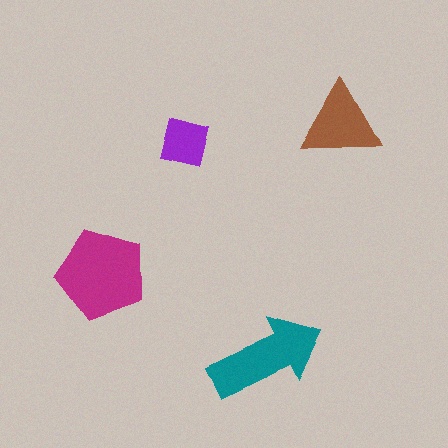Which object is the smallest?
The purple square.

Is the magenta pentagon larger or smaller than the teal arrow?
Larger.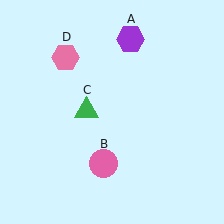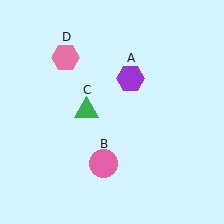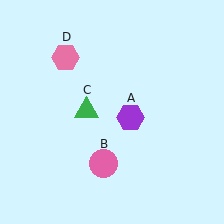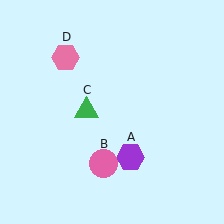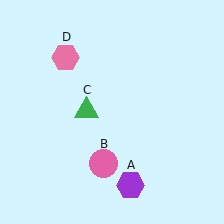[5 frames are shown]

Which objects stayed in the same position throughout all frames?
Pink circle (object B) and green triangle (object C) and pink hexagon (object D) remained stationary.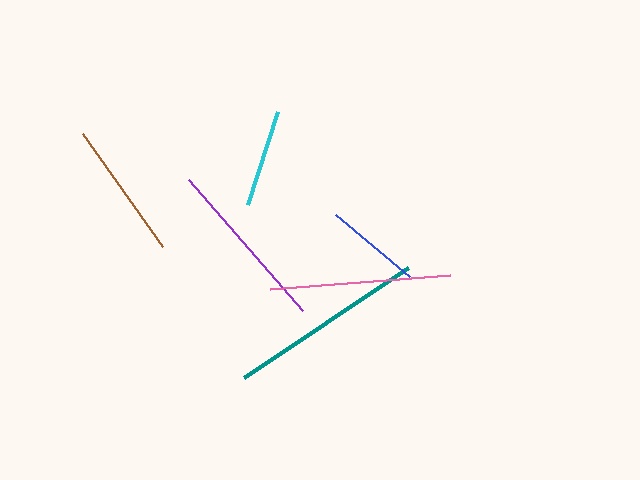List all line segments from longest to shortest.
From longest to shortest: teal, pink, purple, brown, cyan, blue.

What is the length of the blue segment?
The blue segment is approximately 97 pixels long.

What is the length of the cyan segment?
The cyan segment is approximately 98 pixels long.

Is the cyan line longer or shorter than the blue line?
The cyan line is longer than the blue line.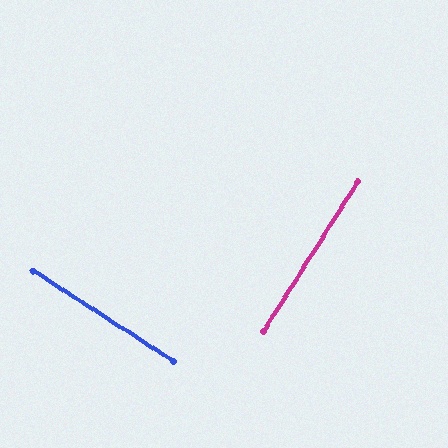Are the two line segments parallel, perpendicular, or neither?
Perpendicular — they meet at approximately 89°.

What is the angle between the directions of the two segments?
Approximately 89 degrees.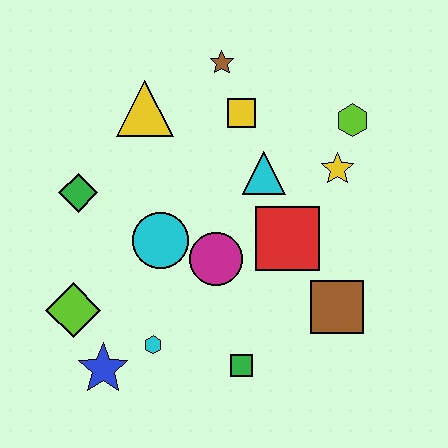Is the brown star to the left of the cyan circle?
No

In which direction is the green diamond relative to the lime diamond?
The green diamond is above the lime diamond.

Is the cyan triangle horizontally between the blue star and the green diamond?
No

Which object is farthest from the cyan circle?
The lime hexagon is farthest from the cyan circle.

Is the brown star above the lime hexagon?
Yes